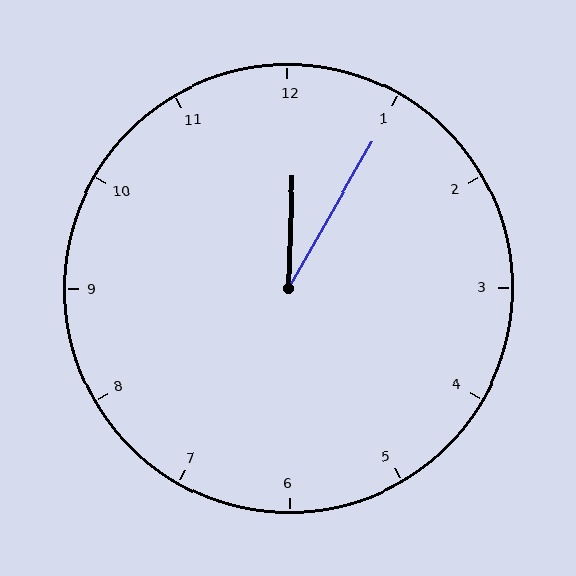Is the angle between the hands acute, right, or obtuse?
It is acute.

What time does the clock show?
12:05.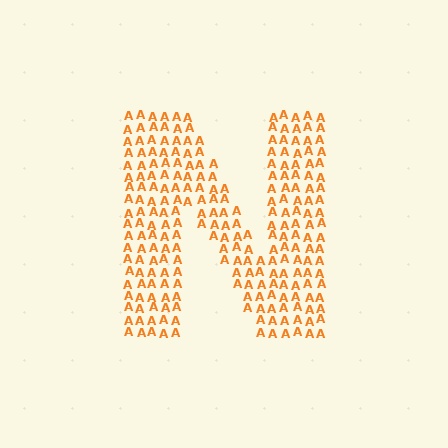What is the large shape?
The large shape is the letter N.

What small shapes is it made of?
It is made of small letter A's.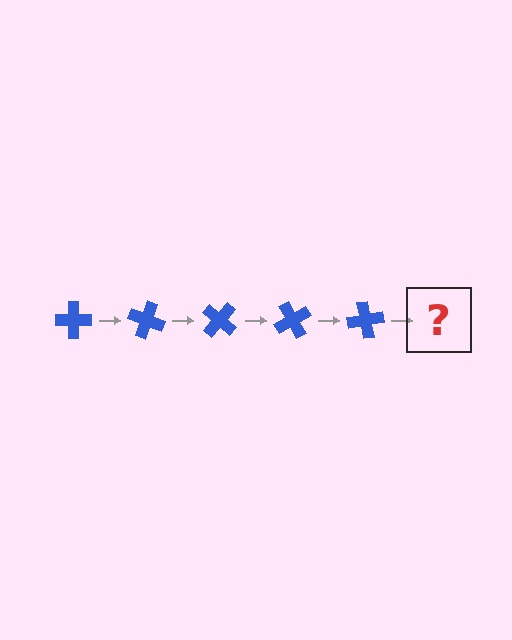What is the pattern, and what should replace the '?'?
The pattern is that the cross rotates 20 degrees each step. The '?' should be a blue cross rotated 100 degrees.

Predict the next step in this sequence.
The next step is a blue cross rotated 100 degrees.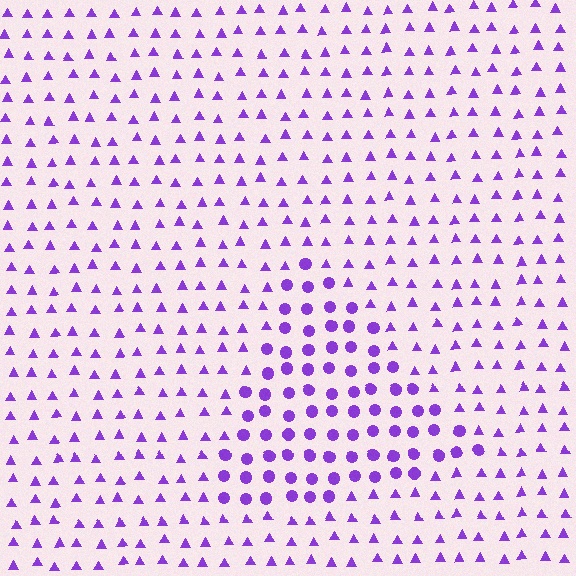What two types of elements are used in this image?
The image uses circles inside the triangle region and triangles outside it.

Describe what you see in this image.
The image is filled with small purple elements arranged in a uniform grid. A triangle-shaped region contains circles, while the surrounding area contains triangles. The boundary is defined purely by the change in element shape.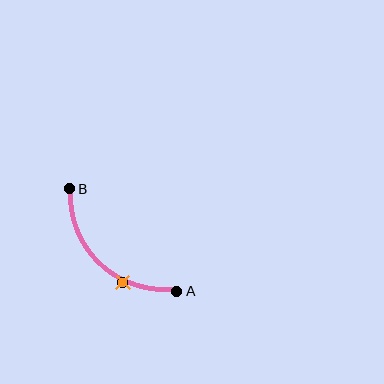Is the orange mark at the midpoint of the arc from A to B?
No. The orange mark lies on the arc but is closer to endpoint A. The arc midpoint would be at the point on the curve equidistant along the arc from both A and B.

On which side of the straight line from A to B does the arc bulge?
The arc bulges below and to the left of the straight line connecting A and B.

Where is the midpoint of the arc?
The arc midpoint is the point on the curve farthest from the straight line joining A and B. It sits below and to the left of that line.